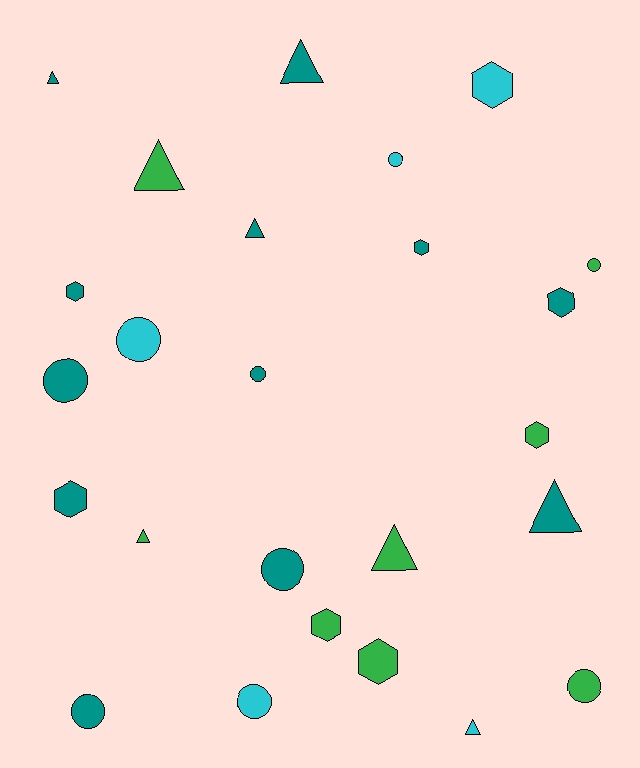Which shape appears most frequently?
Circle, with 9 objects.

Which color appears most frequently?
Teal, with 12 objects.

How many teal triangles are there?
There are 4 teal triangles.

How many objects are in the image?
There are 25 objects.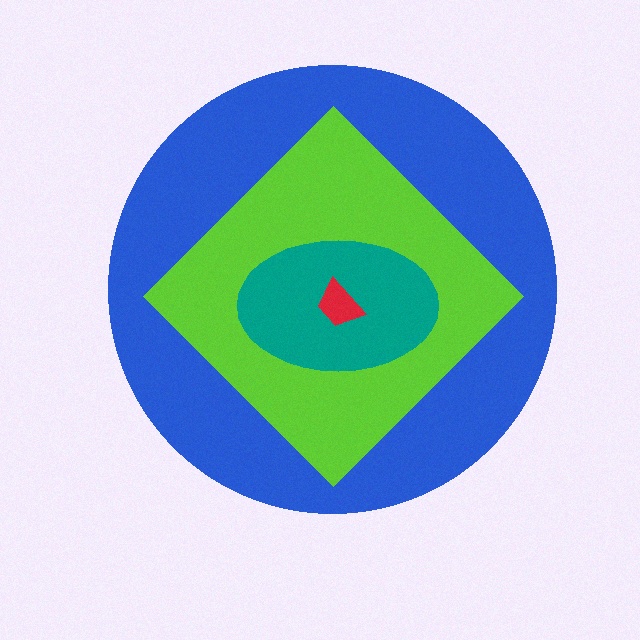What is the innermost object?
The red trapezoid.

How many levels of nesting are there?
4.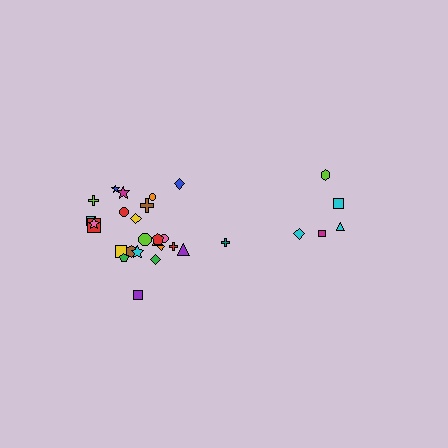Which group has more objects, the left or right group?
The left group.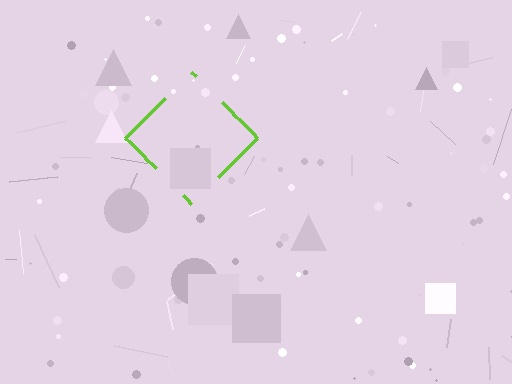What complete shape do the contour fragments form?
The contour fragments form a diamond.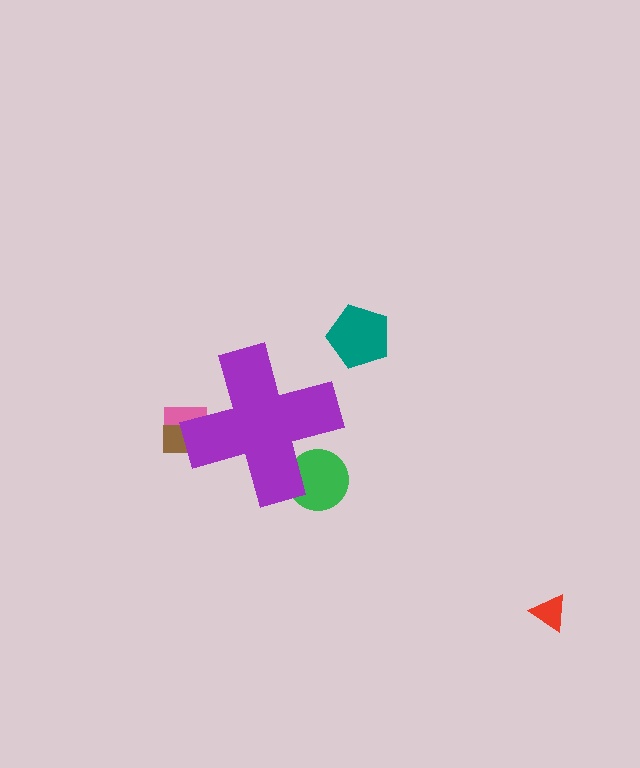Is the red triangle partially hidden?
No, the red triangle is fully visible.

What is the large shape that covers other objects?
A purple cross.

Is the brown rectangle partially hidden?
Yes, the brown rectangle is partially hidden behind the purple cross.